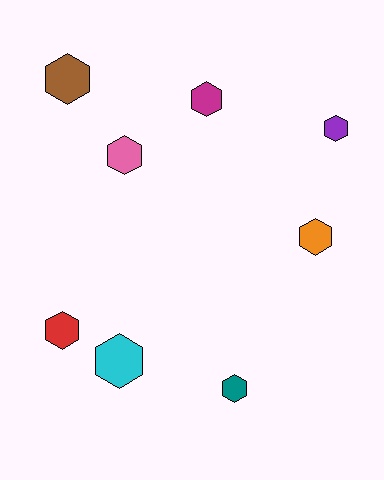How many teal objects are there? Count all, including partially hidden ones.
There is 1 teal object.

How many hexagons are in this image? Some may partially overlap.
There are 8 hexagons.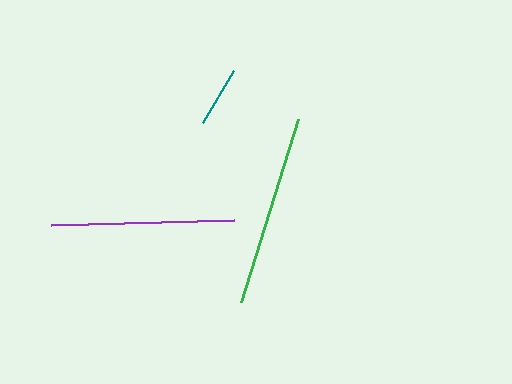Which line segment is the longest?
The green line is the longest at approximately 191 pixels.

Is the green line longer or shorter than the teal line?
The green line is longer than the teal line.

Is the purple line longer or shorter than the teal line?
The purple line is longer than the teal line.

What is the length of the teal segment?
The teal segment is approximately 60 pixels long.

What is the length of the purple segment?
The purple segment is approximately 183 pixels long.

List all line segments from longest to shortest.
From longest to shortest: green, purple, teal.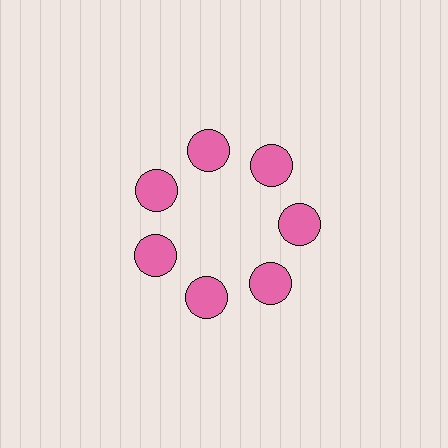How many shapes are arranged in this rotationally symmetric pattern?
There are 7 shapes, arranged in 7 groups of 1.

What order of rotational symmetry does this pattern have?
This pattern has 7-fold rotational symmetry.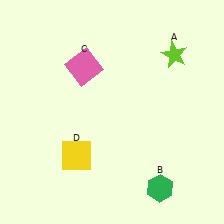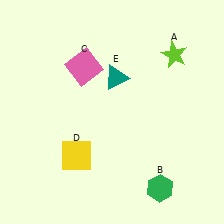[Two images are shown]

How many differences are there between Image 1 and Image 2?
There is 1 difference between the two images.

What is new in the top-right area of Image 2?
A teal triangle (E) was added in the top-right area of Image 2.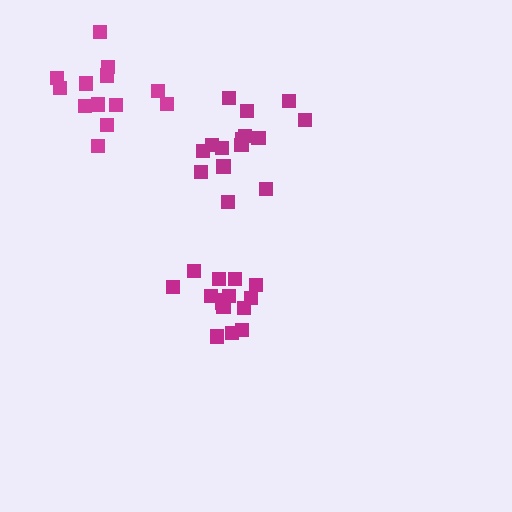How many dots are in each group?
Group 1: 15 dots, Group 2: 13 dots, Group 3: 15 dots (43 total).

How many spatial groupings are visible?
There are 3 spatial groupings.